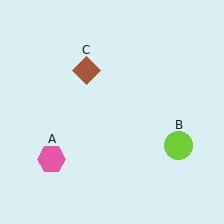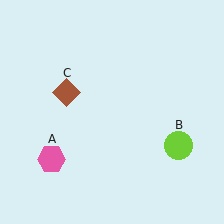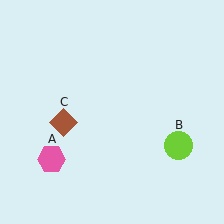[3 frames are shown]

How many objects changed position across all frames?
1 object changed position: brown diamond (object C).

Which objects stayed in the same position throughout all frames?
Pink hexagon (object A) and lime circle (object B) remained stationary.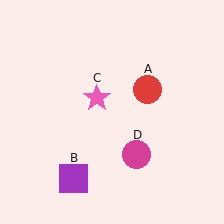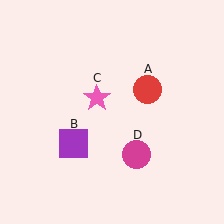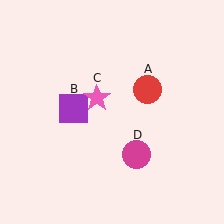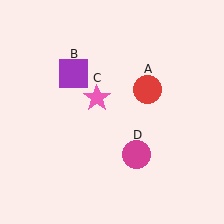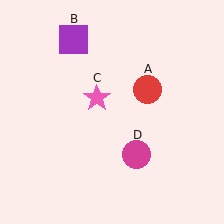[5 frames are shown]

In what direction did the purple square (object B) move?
The purple square (object B) moved up.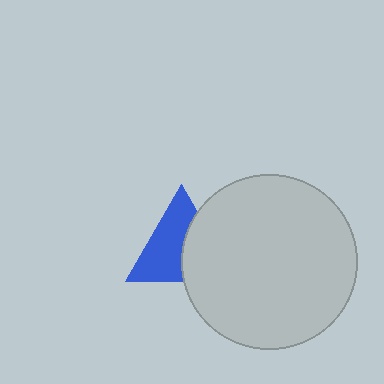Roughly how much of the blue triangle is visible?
About half of it is visible (roughly 58%).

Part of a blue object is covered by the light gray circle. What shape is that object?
It is a triangle.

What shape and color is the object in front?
The object in front is a light gray circle.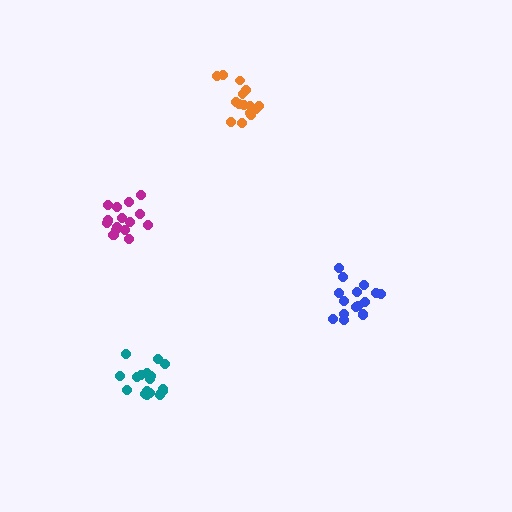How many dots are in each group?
Group 1: 16 dots, Group 2: 18 dots, Group 3: 18 dots, Group 4: 15 dots (67 total).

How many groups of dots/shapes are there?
There are 4 groups.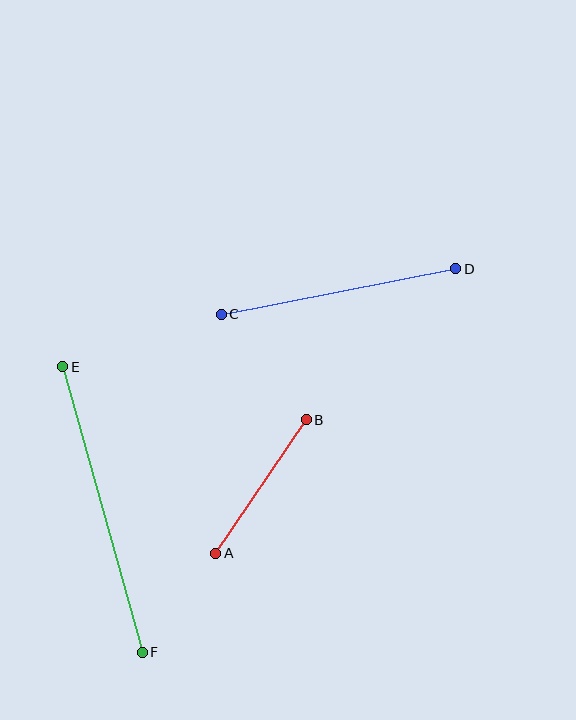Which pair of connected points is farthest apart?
Points E and F are farthest apart.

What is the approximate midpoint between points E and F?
The midpoint is at approximately (103, 510) pixels.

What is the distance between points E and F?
The distance is approximately 296 pixels.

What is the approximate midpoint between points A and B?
The midpoint is at approximately (261, 487) pixels.